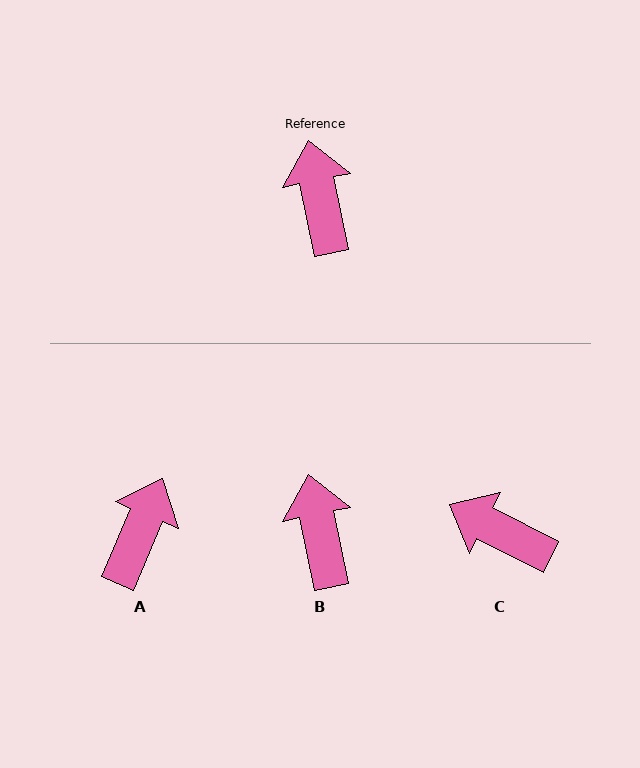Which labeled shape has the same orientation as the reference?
B.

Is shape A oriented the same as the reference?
No, it is off by about 35 degrees.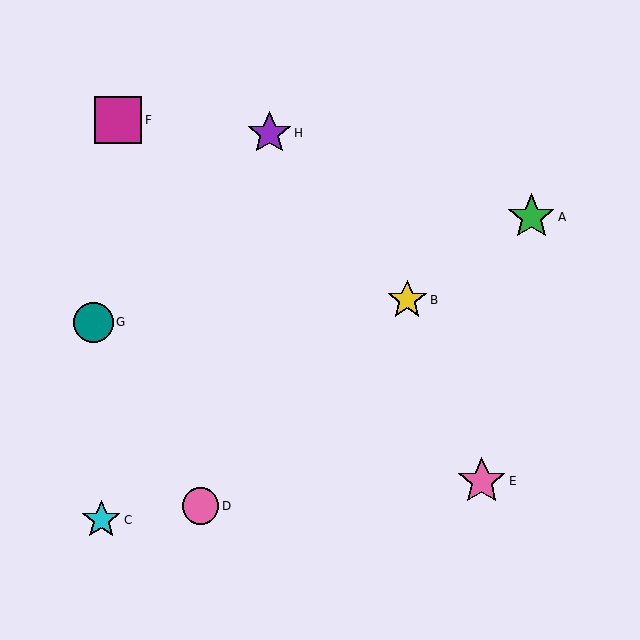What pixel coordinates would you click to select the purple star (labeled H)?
Click at (269, 133) to select the purple star H.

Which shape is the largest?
The pink star (labeled E) is the largest.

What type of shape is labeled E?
Shape E is a pink star.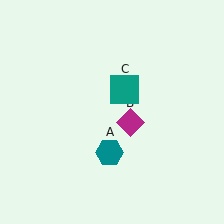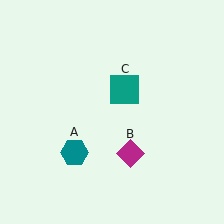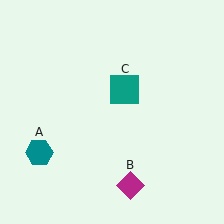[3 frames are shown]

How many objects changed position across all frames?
2 objects changed position: teal hexagon (object A), magenta diamond (object B).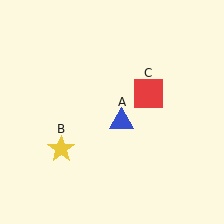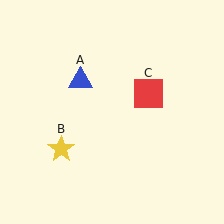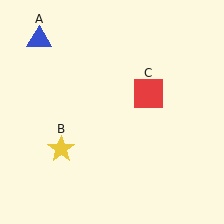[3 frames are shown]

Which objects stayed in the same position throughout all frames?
Yellow star (object B) and red square (object C) remained stationary.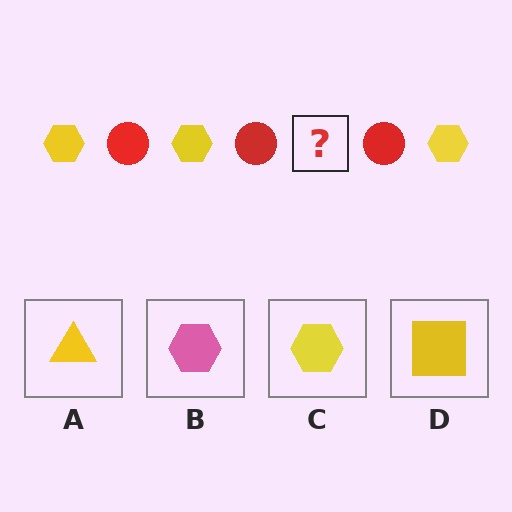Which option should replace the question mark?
Option C.